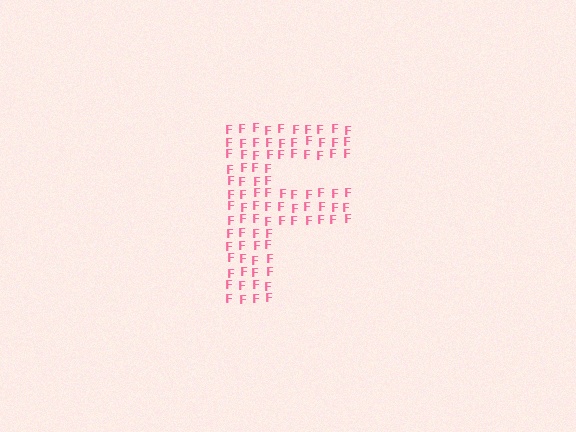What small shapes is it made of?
It is made of small letter F's.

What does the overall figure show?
The overall figure shows the letter F.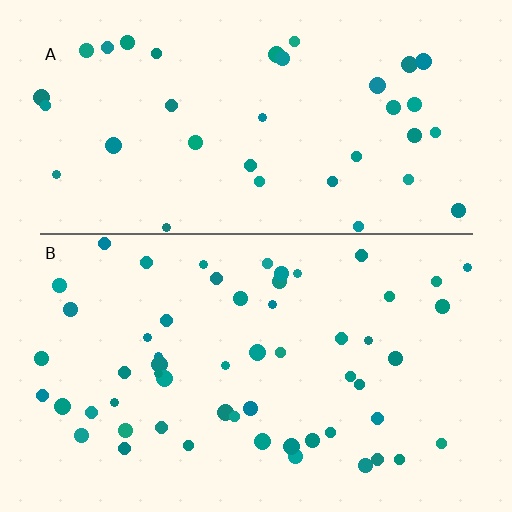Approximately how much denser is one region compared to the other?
Approximately 1.5× — region B over region A.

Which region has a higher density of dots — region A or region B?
B (the bottom).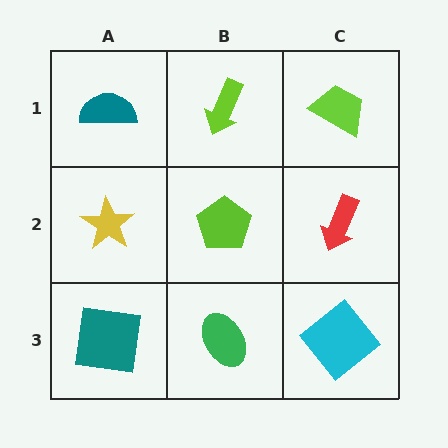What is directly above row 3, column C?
A red arrow.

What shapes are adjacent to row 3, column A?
A yellow star (row 2, column A), a green ellipse (row 3, column B).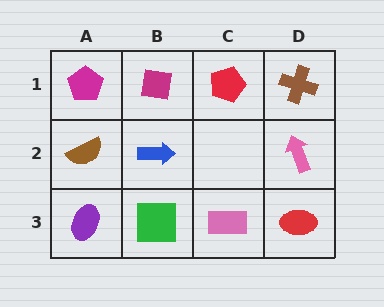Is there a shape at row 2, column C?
No, that cell is empty.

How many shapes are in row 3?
4 shapes.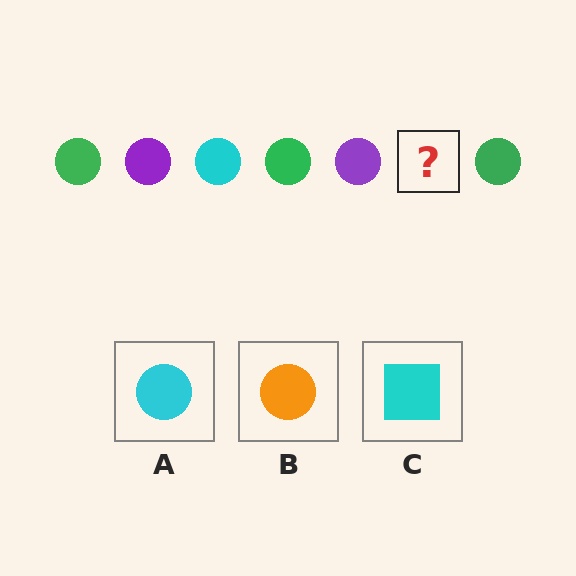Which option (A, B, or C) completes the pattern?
A.